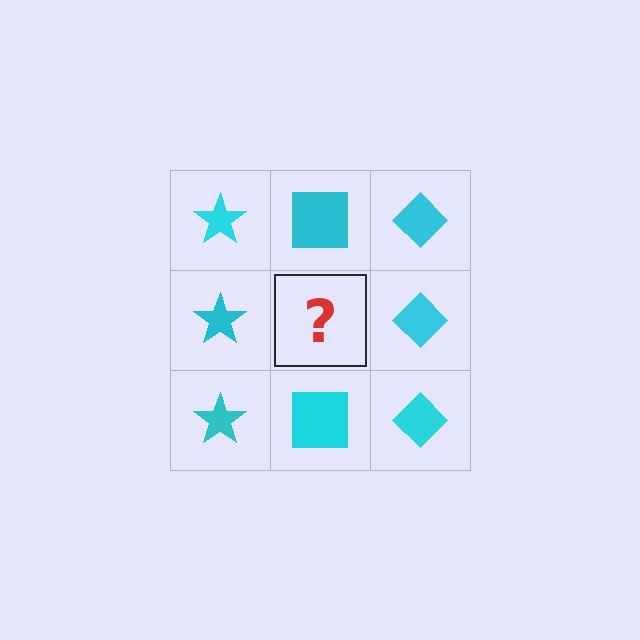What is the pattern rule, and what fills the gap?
The rule is that each column has a consistent shape. The gap should be filled with a cyan square.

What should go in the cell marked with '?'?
The missing cell should contain a cyan square.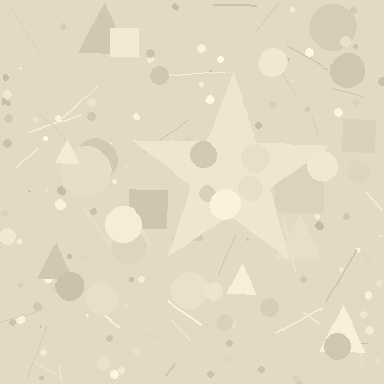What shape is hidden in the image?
A star is hidden in the image.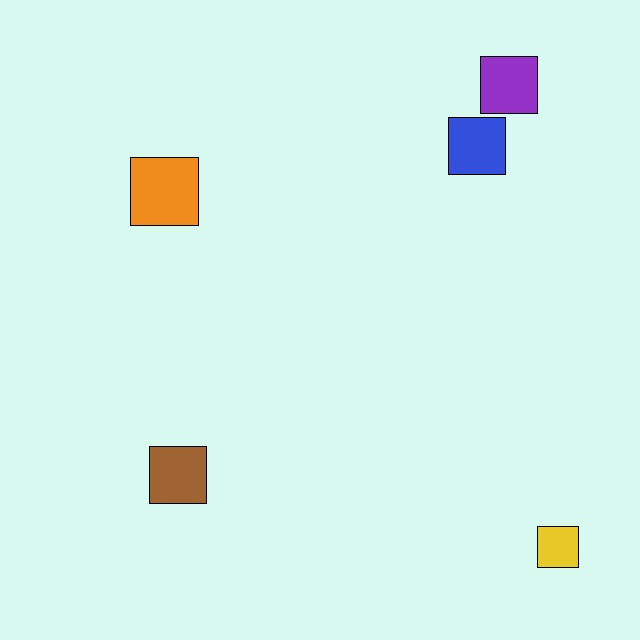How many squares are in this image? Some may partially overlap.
There are 5 squares.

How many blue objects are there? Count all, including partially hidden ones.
There is 1 blue object.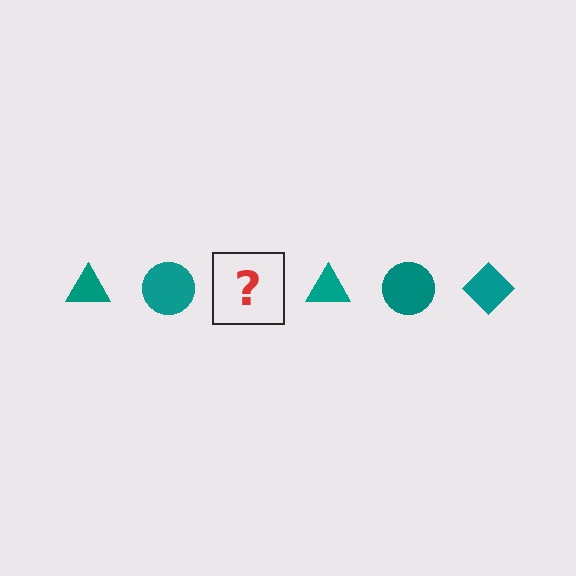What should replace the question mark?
The question mark should be replaced with a teal diamond.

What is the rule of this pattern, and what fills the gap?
The rule is that the pattern cycles through triangle, circle, diamond shapes in teal. The gap should be filled with a teal diamond.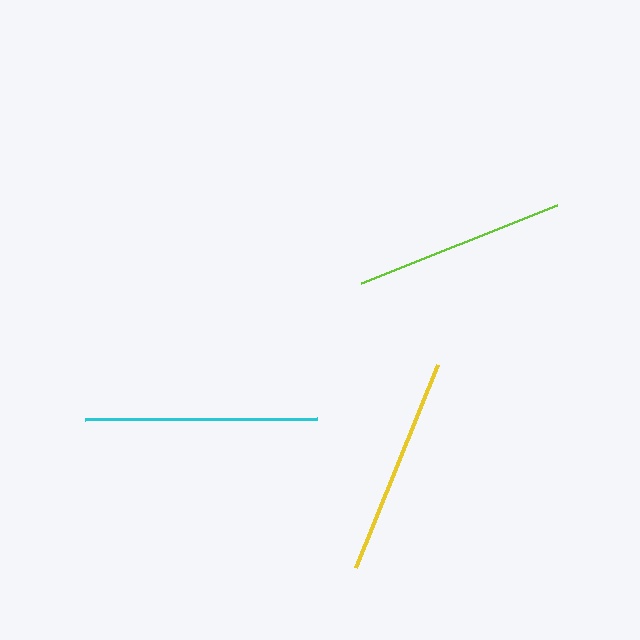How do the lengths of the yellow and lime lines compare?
The yellow and lime lines are approximately the same length.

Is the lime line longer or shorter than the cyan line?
The cyan line is longer than the lime line.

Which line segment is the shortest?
The lime line is the shortest at approximately 211 pixels.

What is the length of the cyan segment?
The cyan segment is approximately 232 pixels long.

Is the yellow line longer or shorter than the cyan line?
The cyan line is longer than the yellow line.